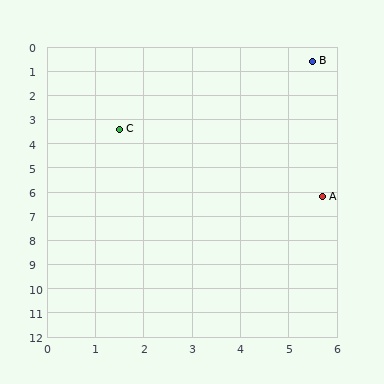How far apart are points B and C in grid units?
Points B and C are about 4.9 grid units apart.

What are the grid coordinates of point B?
Point B is at approximately (5.5, 0.6).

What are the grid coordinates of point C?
Point C is at approximately (1.5, 3.4).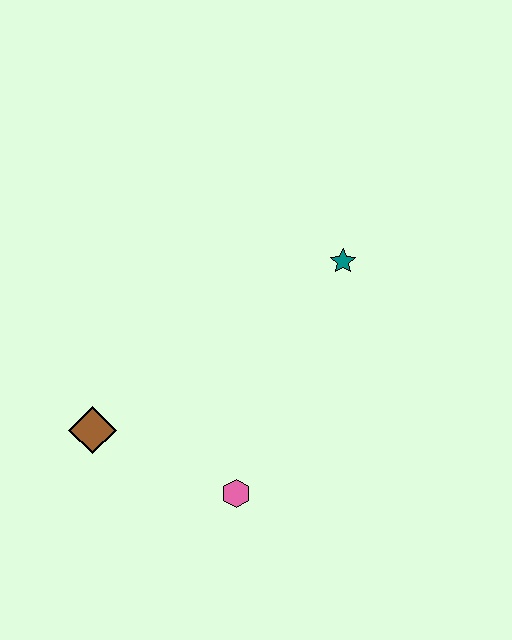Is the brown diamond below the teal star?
Yes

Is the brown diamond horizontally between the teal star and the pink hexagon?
No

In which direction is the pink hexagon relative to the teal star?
The pink hexagon is below the teal star.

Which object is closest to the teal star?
The pink hexagon is closest to the teal star.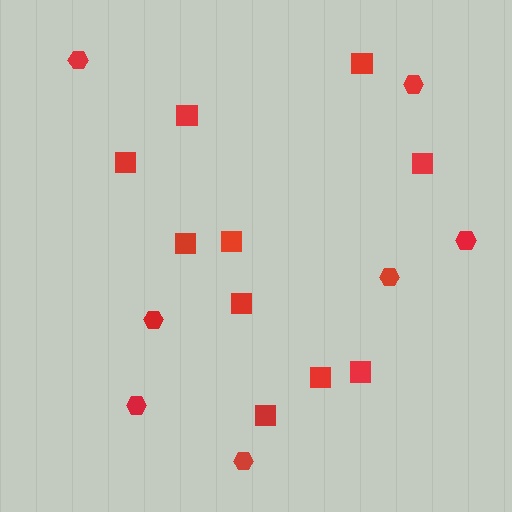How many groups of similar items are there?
There are 2 groups: one group of squares (10) and one group of hexagons (7).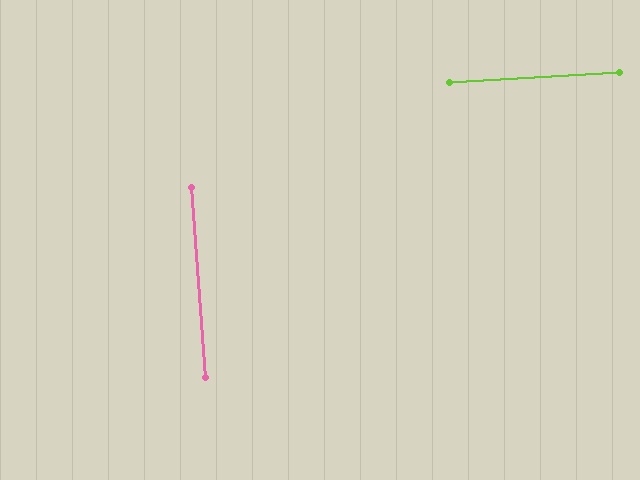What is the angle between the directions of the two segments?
Approximately 89 degrees.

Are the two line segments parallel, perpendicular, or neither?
Perpendicular — they meet at approximately 89°.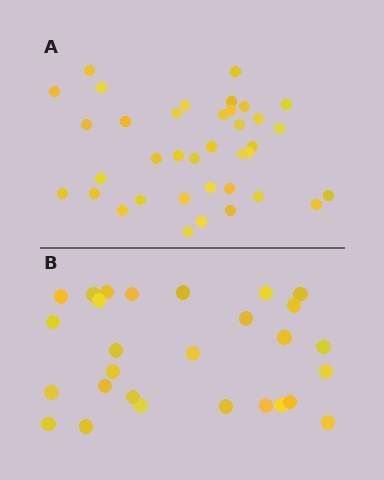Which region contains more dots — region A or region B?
Region A (the top region) has more dots.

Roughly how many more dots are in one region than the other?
Region A has roughly 8 or so more dots than region B.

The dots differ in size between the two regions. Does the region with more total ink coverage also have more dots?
No. Region B has more total ink coverage because its dots are larger, but region A actually contains more individual dots. Total area can be misleading — the number of items is what matters here.